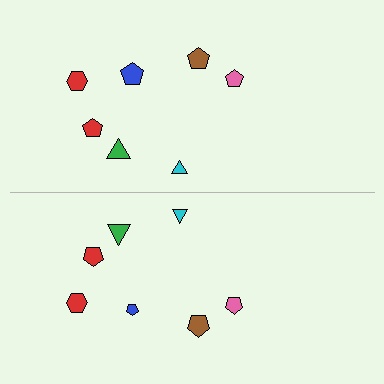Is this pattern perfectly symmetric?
No, the pattern is not perfectly symmetric. The blue pentagon on the bottom side has a different size than its mirror counterpart.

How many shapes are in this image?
There are 14 shapes in this image.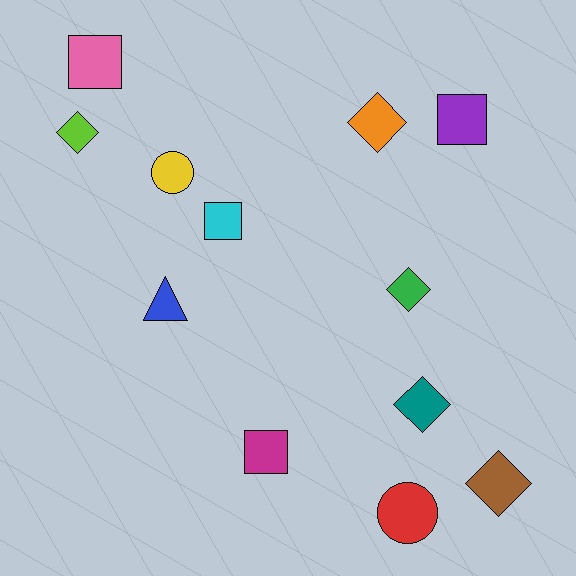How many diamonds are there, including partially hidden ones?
There are 5 diamonds.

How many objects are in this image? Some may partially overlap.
There are 12 objects.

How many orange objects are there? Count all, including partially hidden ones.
There is 1 orange object.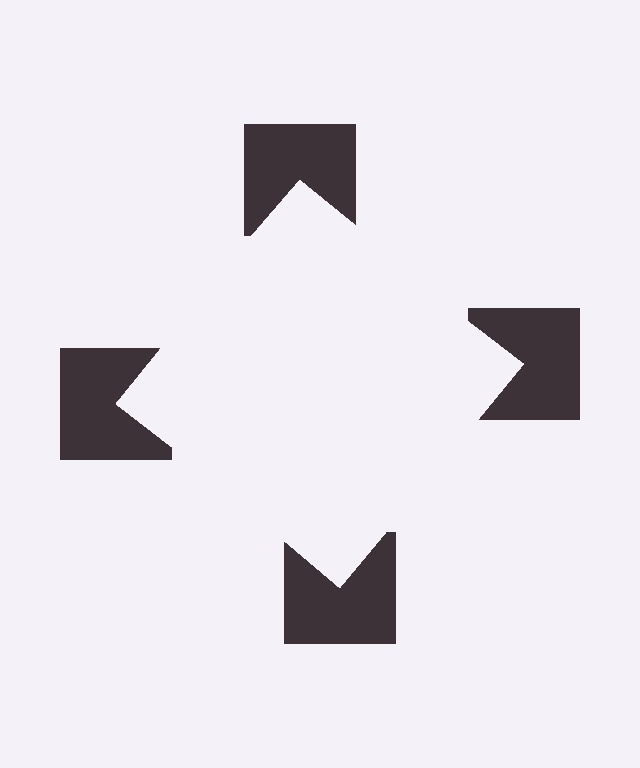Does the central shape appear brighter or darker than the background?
It typically appears slightly brighter than the background, even though no actual brightness change is drawn.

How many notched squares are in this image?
There are 4 — one at each vertex of the illusory square.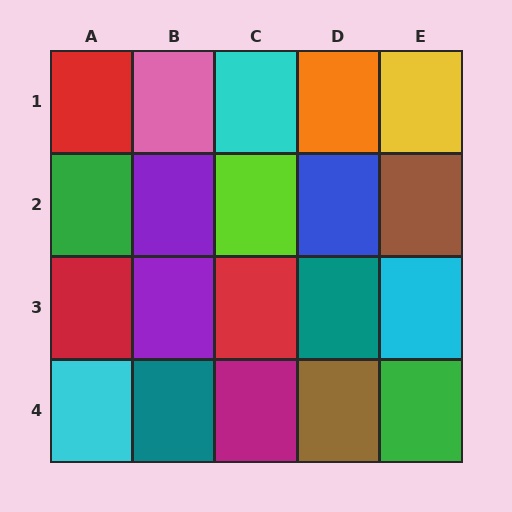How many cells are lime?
1 cell is lime.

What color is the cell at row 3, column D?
Teal.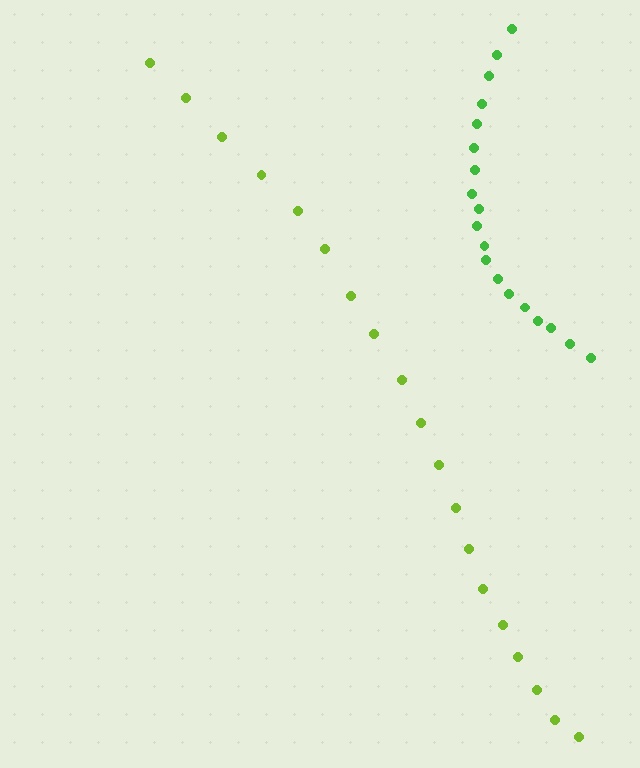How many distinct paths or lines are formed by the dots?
There are 2 distinct paths.